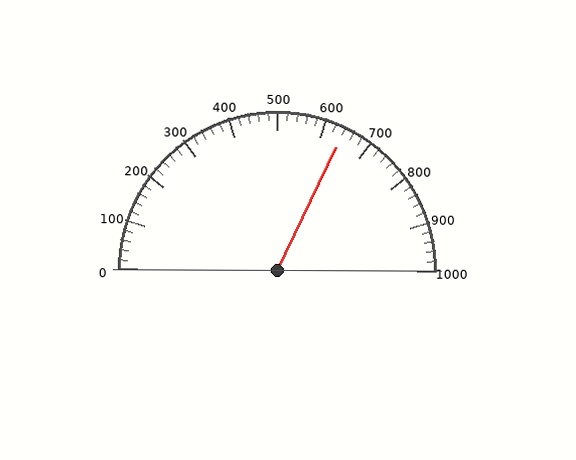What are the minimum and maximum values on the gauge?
The gauge ranges from 0 to 1000.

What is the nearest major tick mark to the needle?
The nearest major tick mark is 600.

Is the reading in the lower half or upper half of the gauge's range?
The reading is in the upper half of the range (0 to 1000).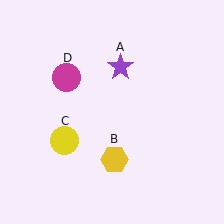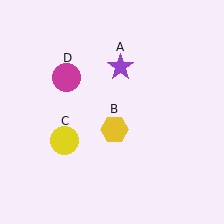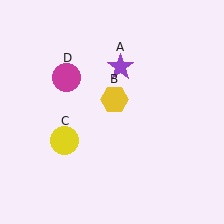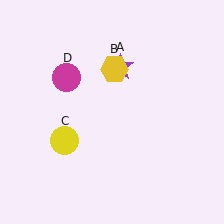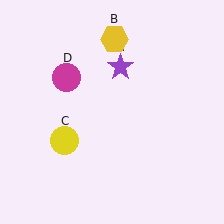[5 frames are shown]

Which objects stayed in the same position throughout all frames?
Purple star (object A) and yellow circle (object C) and magenta circle (object D) remained stationary.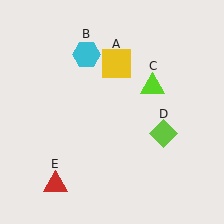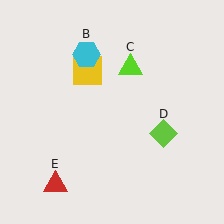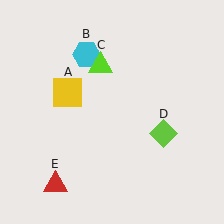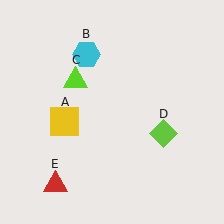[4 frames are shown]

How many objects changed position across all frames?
2 objects changed position: yellow square (object A), lime triangle (object C).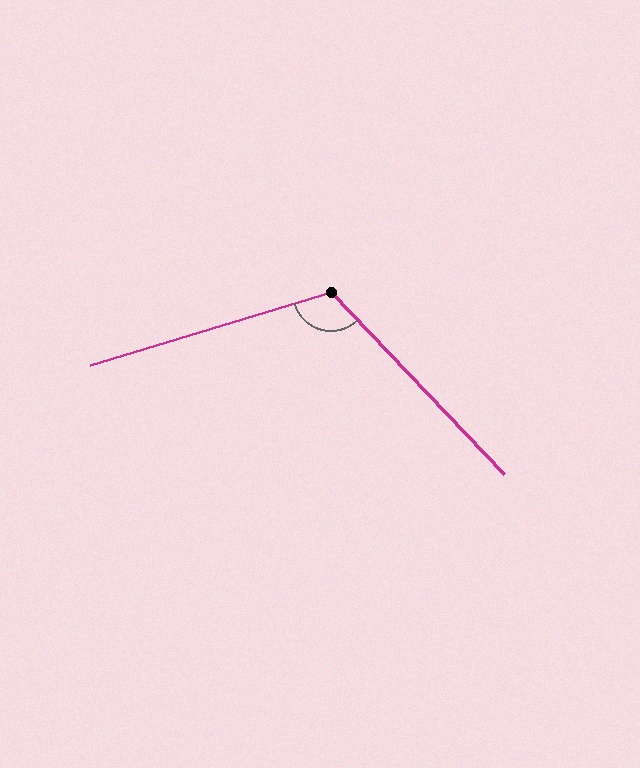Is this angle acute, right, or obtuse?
It is obtuse.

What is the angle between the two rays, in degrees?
Approximately 117 degrees.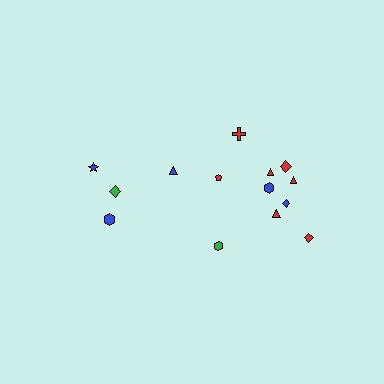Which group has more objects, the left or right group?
The right group.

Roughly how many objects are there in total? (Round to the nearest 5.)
Roughly 15 objects in total.